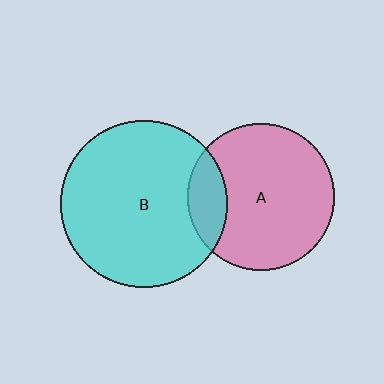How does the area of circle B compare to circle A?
Approximately 1.3 times.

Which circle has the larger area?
Circle B (cyan).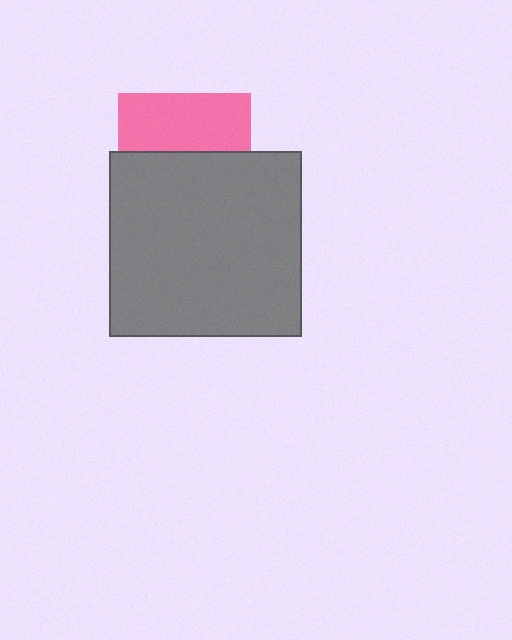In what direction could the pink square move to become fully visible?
The pink square could move up. That would shift it out from behind the gray rectangle entirely.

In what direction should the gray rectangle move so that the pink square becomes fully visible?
The gray rectangle should move down. That is the shortest direction to clear the overlap and leave the pink square fully visible.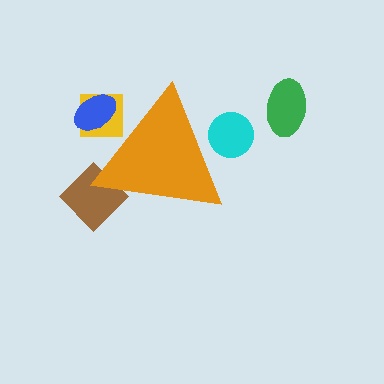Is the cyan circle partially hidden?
Yes, the cyan circle is partially hidden behind the orange triangle.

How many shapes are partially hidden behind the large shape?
4 shapes are partially hidden.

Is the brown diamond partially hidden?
Yes, the brown diamond is partially hidden behind the orange triangle.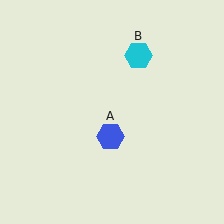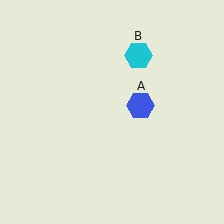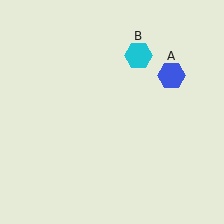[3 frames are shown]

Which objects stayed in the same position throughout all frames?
Cyan hexagon (object B) remained stationary.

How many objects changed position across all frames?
1 object changed position: blue hexagon (object A).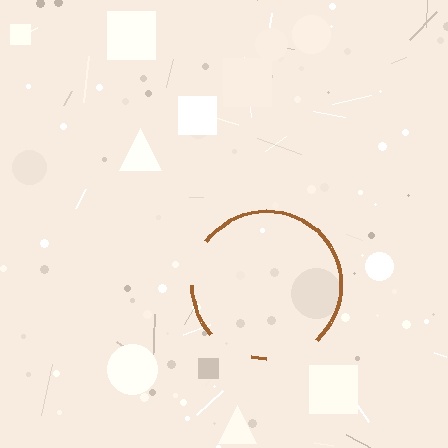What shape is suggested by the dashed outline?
The dashed outline suggests a circle.